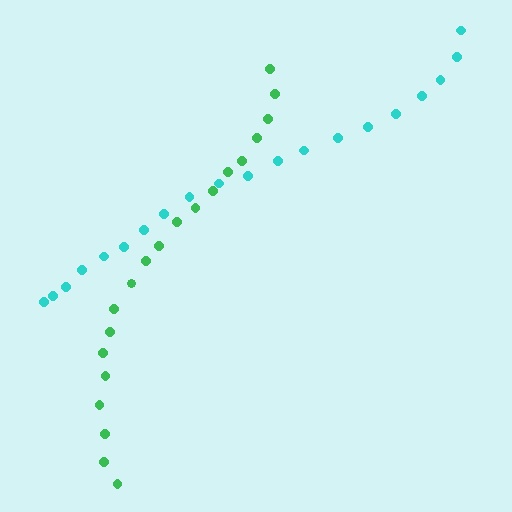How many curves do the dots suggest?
There are 2 distinct paths.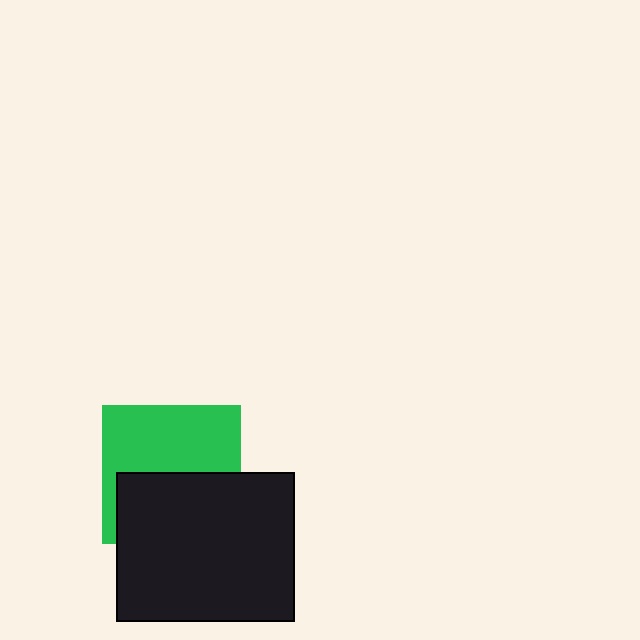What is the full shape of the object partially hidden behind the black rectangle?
The partially hidden object is a green square.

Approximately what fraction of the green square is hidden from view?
Roughly 47% of the green square is hidden behind the black rectangle.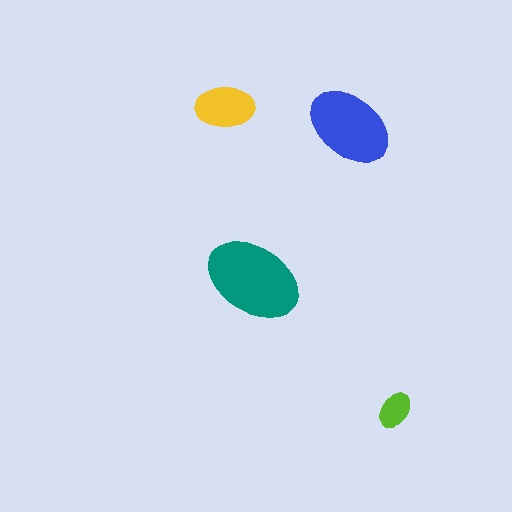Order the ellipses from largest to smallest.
the teal one, the blue one, the yellow one, the lime one.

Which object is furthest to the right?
The lime ellipse is rightmost.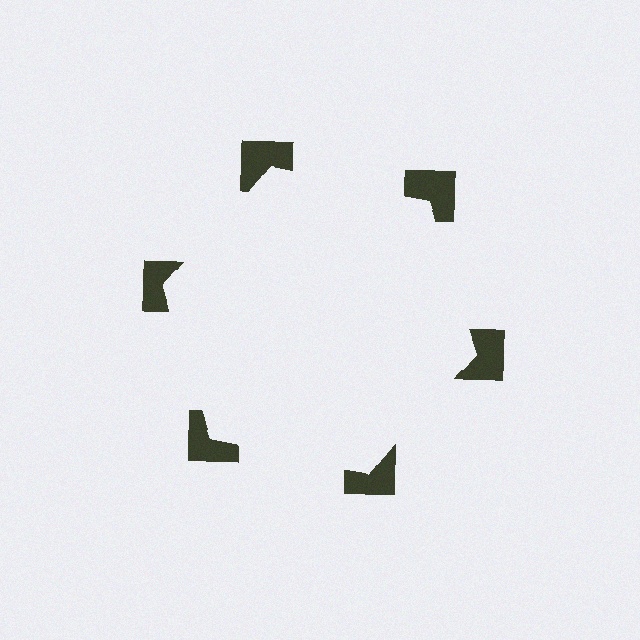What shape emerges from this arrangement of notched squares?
An illusory hexagon — its edges are inferred from the aligned wedge cuts in the notched squares, not physically drawn.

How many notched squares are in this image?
There are 6 — one at each vertex of the illusory hexagon.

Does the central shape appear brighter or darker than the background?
It typically appears slightly brighter than the background, even though no actual brightness change is drawn.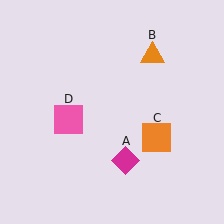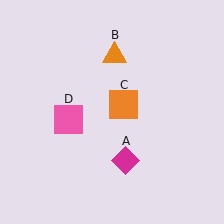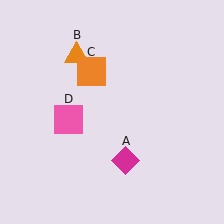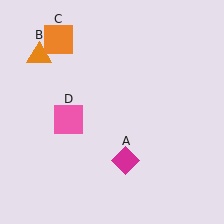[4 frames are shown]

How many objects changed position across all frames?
2 objects changed position: orange triangle (object B), orange square (object C).